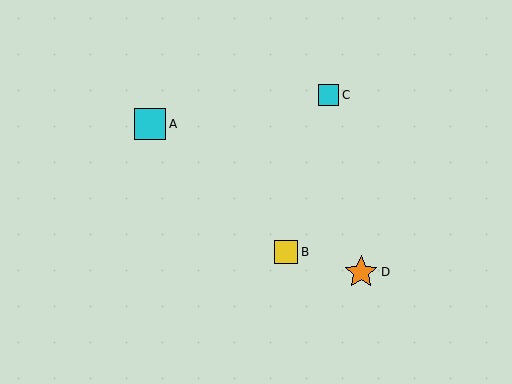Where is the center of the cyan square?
The center of the cyan square is at (150, 124).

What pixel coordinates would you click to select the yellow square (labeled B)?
Click at (286, 252) to select the yellow square B.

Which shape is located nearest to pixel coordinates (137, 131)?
The cyan square (labeled A) at (150, 124) is nearest to that location.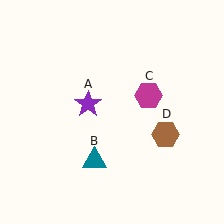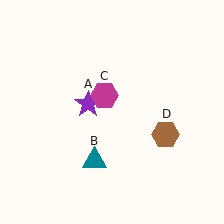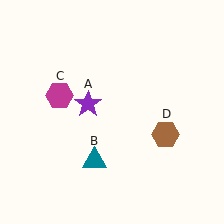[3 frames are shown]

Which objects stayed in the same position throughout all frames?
Purple star (object A) and teal triangle (object B) and brown hexagon (object D) remained stationary.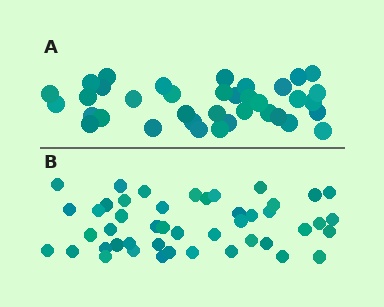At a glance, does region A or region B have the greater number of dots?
Region B (the bottom region) has more dots.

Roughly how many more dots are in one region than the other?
Region B has roughly 8 or so more dots than region A.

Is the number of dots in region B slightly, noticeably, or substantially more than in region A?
Region B has only slightly more — the two regions are fairly close. The ratio is roughly 1.2 to 1.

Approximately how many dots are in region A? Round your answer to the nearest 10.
About 40 dots. (The exact count is 37, which rounds to 40.)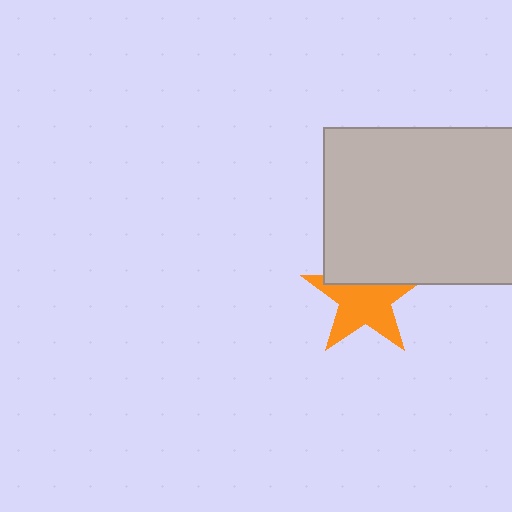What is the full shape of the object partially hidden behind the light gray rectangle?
The partially hidden object is an orange star.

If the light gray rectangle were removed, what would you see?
You would see the complete orange star.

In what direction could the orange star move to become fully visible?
The orange star could move down. That would shift it out from behind the light gray rectangle entirely.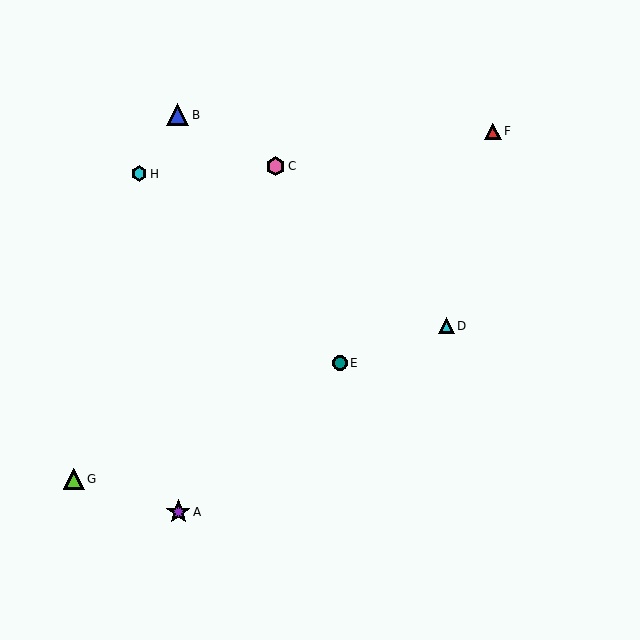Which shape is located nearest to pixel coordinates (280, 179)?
The pink hexagon (labeled C) at (275, 166) is nearest to that location.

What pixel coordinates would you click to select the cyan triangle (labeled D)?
Click at (447, 326) to select the cyan triangle D.